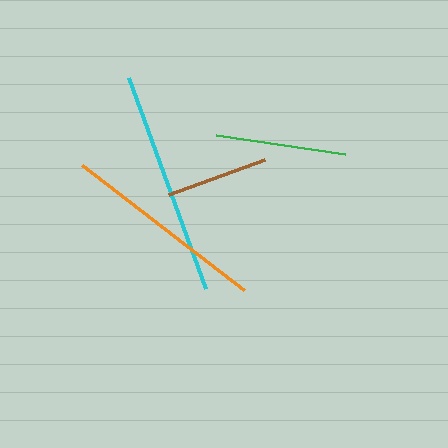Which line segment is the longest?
The cyan line is the longest at approximately 224 pixels.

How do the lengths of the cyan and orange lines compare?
The cyan and orange lines are approximately the same length.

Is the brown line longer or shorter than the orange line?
The orange line is longer than the brown line.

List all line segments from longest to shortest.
From longest to shortest: cyan, orange, green, brown.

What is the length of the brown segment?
The brown segment is approximately 102 pixels long.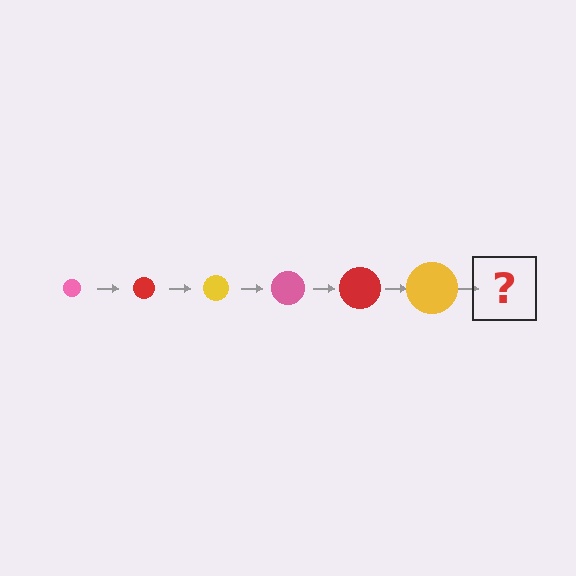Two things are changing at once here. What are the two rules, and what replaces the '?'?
The two rules are that the circle grows larger each step and the color cycles through pink, red, and yellow. The '?' should be a pink circle, larger than the previous one.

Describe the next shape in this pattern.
It should be a pink circle, larger than the previous one.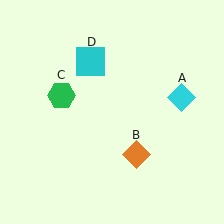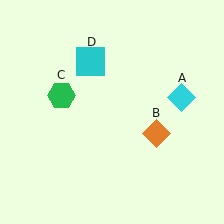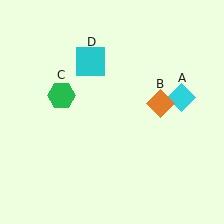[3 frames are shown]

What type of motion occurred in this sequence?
The orange diamond (object B) rotated counterclockwise around the center of the scene.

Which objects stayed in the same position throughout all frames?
Cyan diamond (object A) and green hexagon (object C) and cyan square (object D) remained stationary.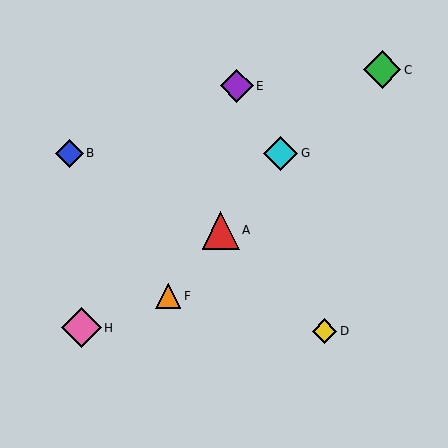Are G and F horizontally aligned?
No, G is at y≈153 and F is at y≈296.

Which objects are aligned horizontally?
Objects B, G are aligned horizontally.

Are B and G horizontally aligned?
Yes, both are at y≈153.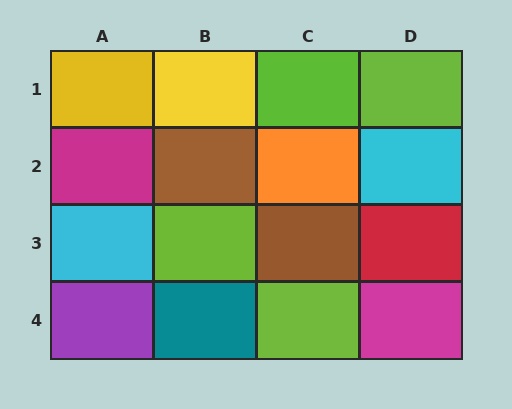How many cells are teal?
1 cell is teal.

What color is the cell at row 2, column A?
Magenta.